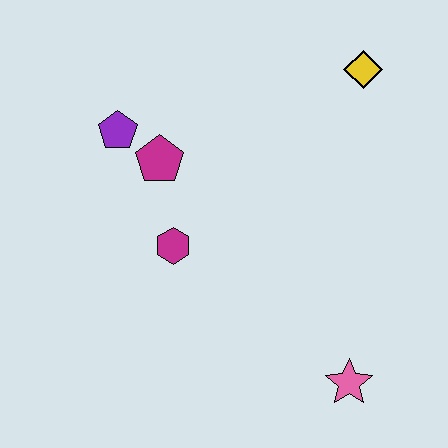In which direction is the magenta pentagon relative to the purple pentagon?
The magenta pentagon is to the right of the purple pentagon.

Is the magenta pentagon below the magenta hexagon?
No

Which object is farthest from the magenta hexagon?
The yellow diamond is farthest from the magenta hexagon.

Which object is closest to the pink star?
The magenta hexagon is closest to the pink star.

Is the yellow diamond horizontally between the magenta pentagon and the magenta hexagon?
No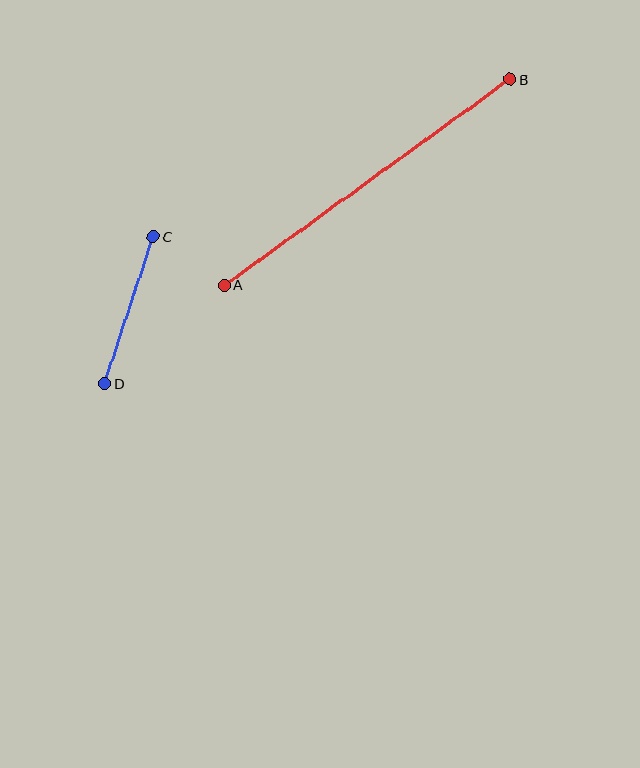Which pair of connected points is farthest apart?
Points A and B are farthest apart.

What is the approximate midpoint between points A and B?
The midpoint is at approximately (367, 182) pixels.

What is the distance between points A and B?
The distance is approximately 352 pixels.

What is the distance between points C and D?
The distance is approximately 155 pixels.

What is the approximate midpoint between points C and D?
The midpoint is at approximately (129, 310) pixels.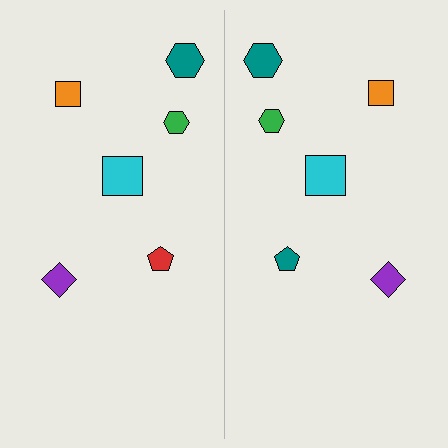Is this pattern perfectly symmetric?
No, the pattern is not perfectly symmetric. The teal pentagon on the right side breaks the symmetry — its mirror counterpart is red.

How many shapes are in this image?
There are 12 shapes in this image.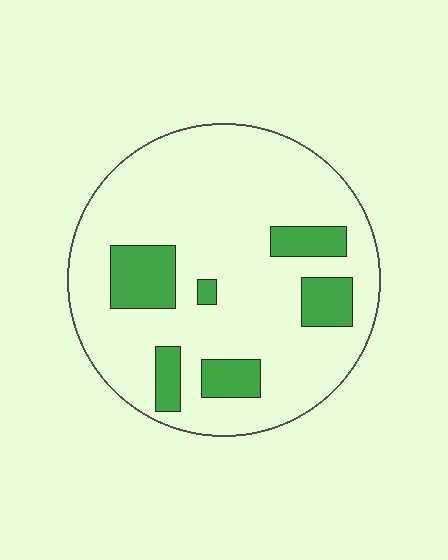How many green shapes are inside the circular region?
6.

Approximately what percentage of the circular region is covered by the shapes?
Approximately 20%.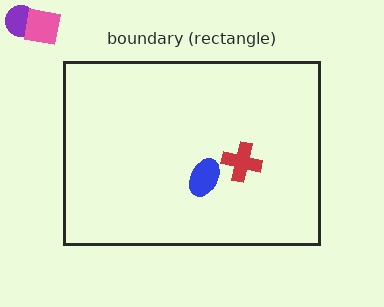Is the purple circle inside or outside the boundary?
Outside.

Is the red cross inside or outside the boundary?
Inside.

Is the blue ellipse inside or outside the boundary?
Inside.